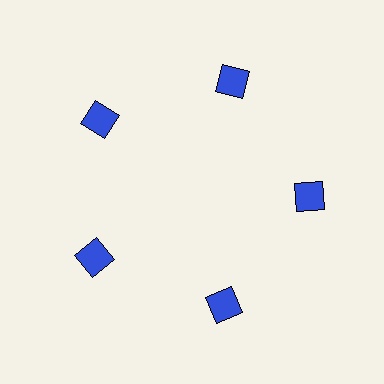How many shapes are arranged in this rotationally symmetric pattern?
There are 5 shapes, arranged in 5 groups of 1.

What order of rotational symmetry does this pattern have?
This pattern has 5-fold rotational symmetry.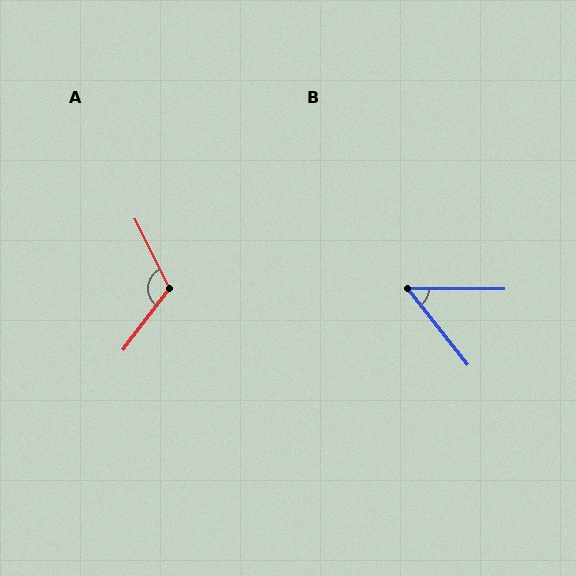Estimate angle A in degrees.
Approximately 117 degrees.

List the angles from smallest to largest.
B (52°), A (117°).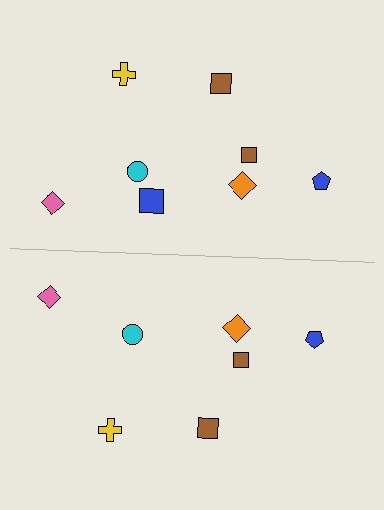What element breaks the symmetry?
A blue square is missing from the bottom side.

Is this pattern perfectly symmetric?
No, the pattern is not perfectly symmetric. A blue square is missing from the bottom side.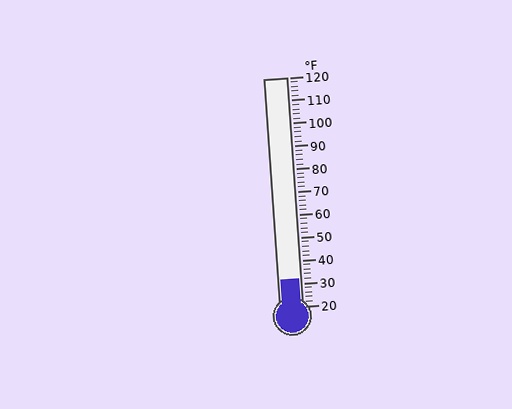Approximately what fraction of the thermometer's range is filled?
The thermometer is filled to approximately 10% of its range.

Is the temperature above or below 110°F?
The temperature is below 110°F.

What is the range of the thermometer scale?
The thermometer scale ranges from 20°F to 120°F.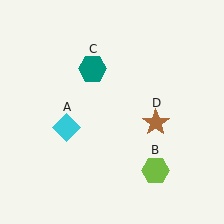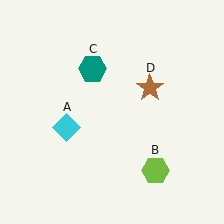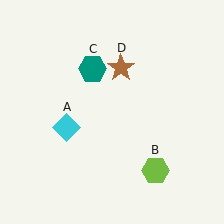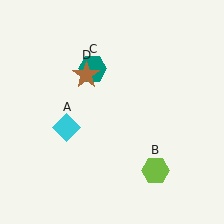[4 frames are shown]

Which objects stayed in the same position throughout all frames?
Cyan diamond (object A) and lime hexagon (object B) and teal hexagon (object C) remained stationary.